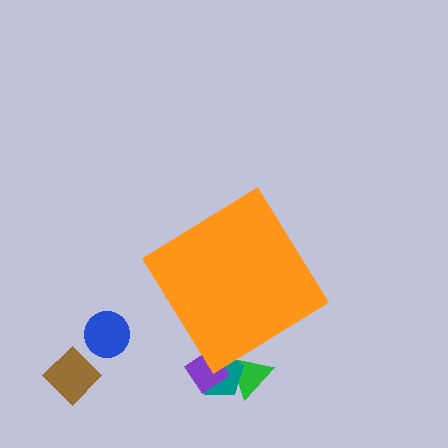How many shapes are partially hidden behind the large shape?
3 shapes are partially hidden.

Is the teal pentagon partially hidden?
Yes, the teal pentagon is partially hidden behind the orange diamond.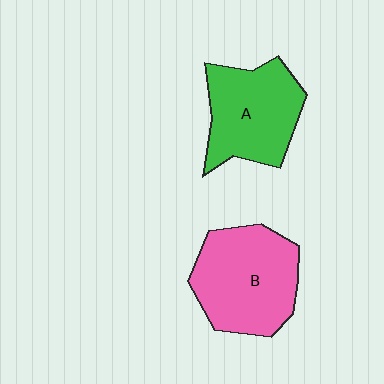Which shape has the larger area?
Shape B (pink).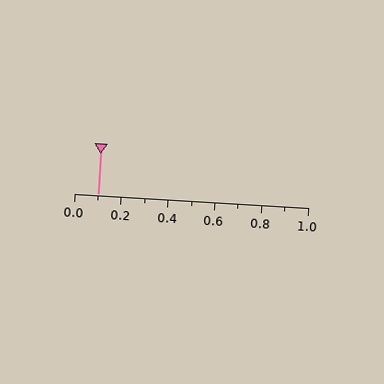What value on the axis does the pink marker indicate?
The marker indicates approximately 0.1.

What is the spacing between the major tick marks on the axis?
The major ticks are spaced 0.2 apart.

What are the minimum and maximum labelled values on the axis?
The axis runs from 0.0 to 1.0.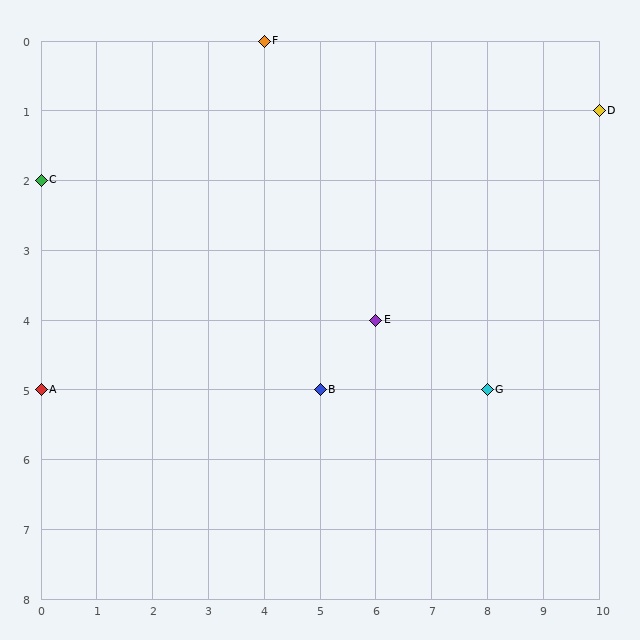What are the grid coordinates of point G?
Point G is at grid coordinates (8, 5).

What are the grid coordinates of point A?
Point A is at grid coordinates (0, 5).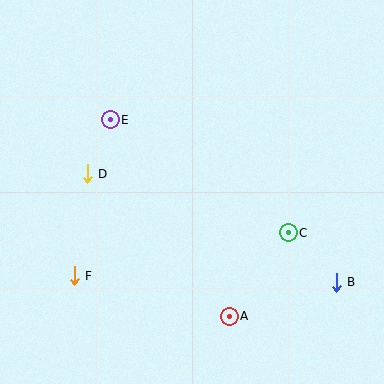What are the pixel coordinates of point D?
Point D is at (87, 174).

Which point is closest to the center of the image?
Point C at (288, 233) is closest to the center.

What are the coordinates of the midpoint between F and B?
The midpoint between F and B is at (205, 279).